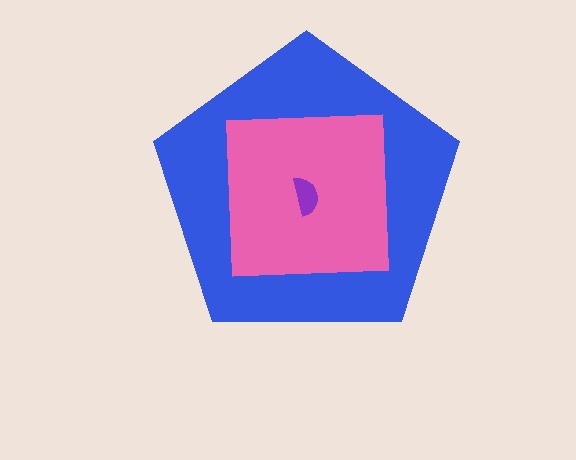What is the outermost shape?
The blue pentagon.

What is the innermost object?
The purple semicircle.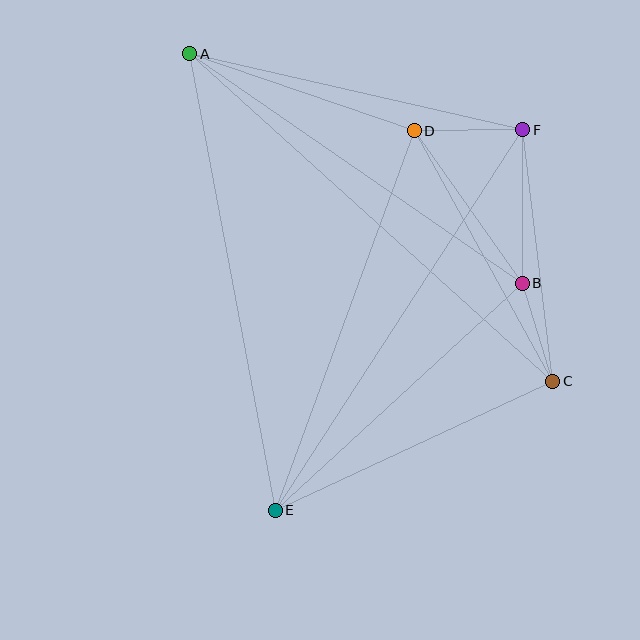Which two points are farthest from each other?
Points A and C are farthest from each other.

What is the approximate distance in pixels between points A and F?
The distance between A and F is approximately 341 pixels.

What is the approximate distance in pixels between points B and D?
The distance between B and D is approximately 187 pixels.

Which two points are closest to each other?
Points B and C are closest to each other.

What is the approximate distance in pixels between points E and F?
The distance between E and F is approximately 454 pixels.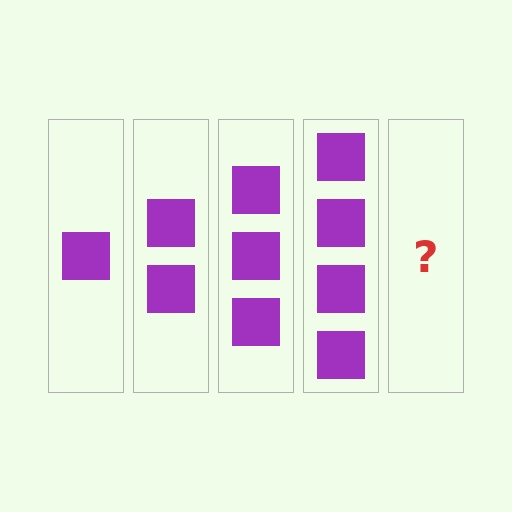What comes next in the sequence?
The next element should be 5 squares.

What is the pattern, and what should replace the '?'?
The pattern is that each step adds one more square. The '?' should be 5 squares.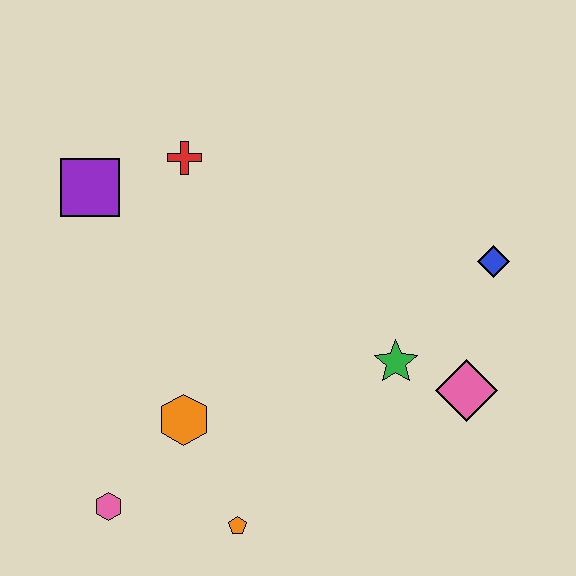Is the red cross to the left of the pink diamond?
Yes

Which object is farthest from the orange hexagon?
The blue diamond is farthest from the orange hexagon.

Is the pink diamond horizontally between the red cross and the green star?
No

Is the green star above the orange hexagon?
Yes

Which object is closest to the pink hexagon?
The orange hexagon is closest to the pink hexagon.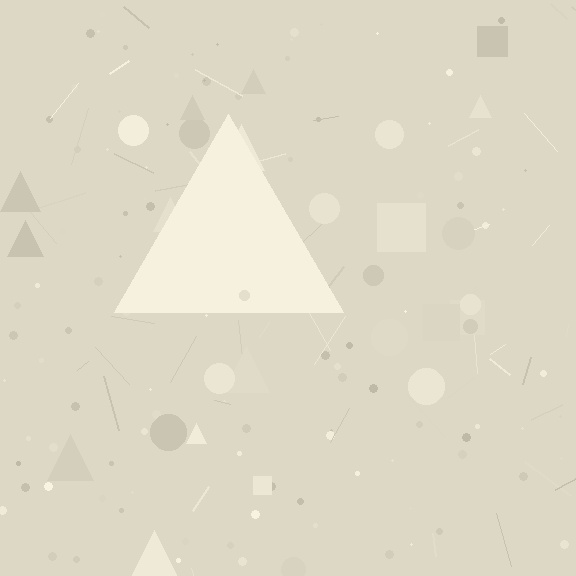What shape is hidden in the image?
A triangle is hidden in the image.